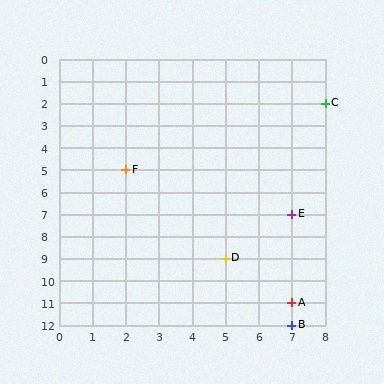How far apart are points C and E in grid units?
Points C and E are 1 column and 5 rows apart (about 5.1 grid units diagonally).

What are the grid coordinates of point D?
Point D is at grid coordinates (5, 9).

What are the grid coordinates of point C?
Point C is at grid coordinates (8, 2).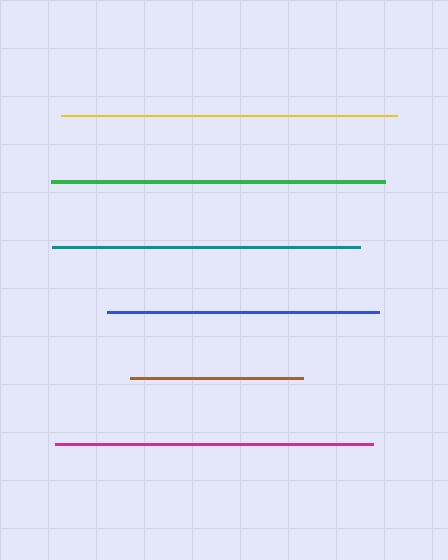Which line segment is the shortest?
The brown line is the shortest at approximately 174 pixels.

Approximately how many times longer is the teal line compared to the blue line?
The teal line is approximately 1.1 times the length of the blue line.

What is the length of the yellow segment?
The yellow segment is approximately 337 pixels long.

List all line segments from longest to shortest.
From longest to shortest: yellow, green, magenta, teal, blue, brown.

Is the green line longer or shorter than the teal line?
The green line is longer than the teal line.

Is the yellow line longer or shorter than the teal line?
The yellow line is longer than the teal line.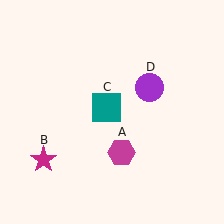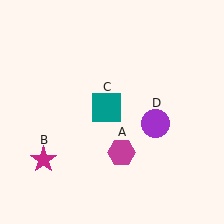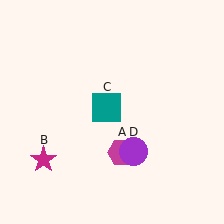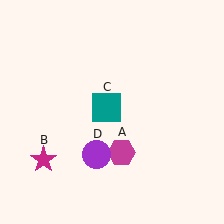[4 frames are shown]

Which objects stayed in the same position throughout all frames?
Magenta hexagon (object A) and magenta star (object B) and teal square (object C) remained stationary.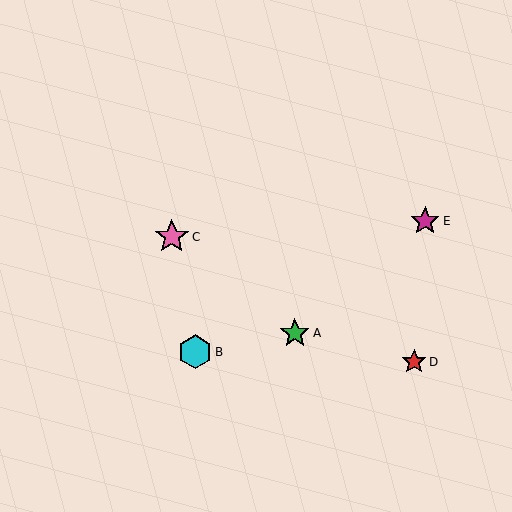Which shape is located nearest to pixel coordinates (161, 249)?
The pink star (labeled C) at (172, 237) is nearest to that location.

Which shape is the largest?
The pink star (labeled C) is the largest.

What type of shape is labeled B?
Shape B is a cyan hexagon.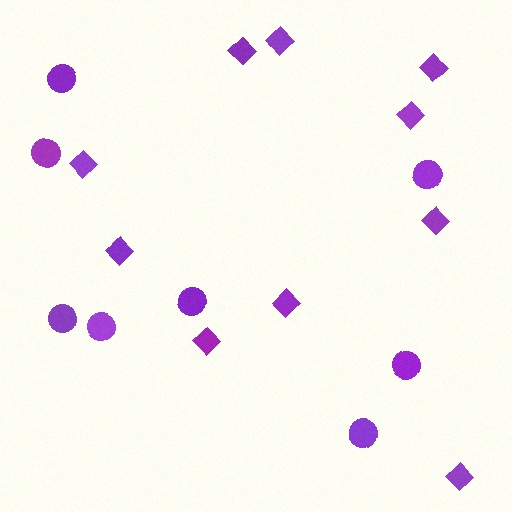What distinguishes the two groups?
There are 2 groups: one group of diamonds (10) and one group of circles (8).